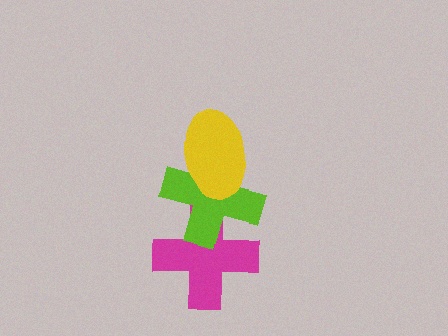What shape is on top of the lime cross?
The yellow ellipse is on top of the lime cross.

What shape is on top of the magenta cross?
The lime cross is on top of the magenta cross.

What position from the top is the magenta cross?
The magenta cross is 3rd from the top.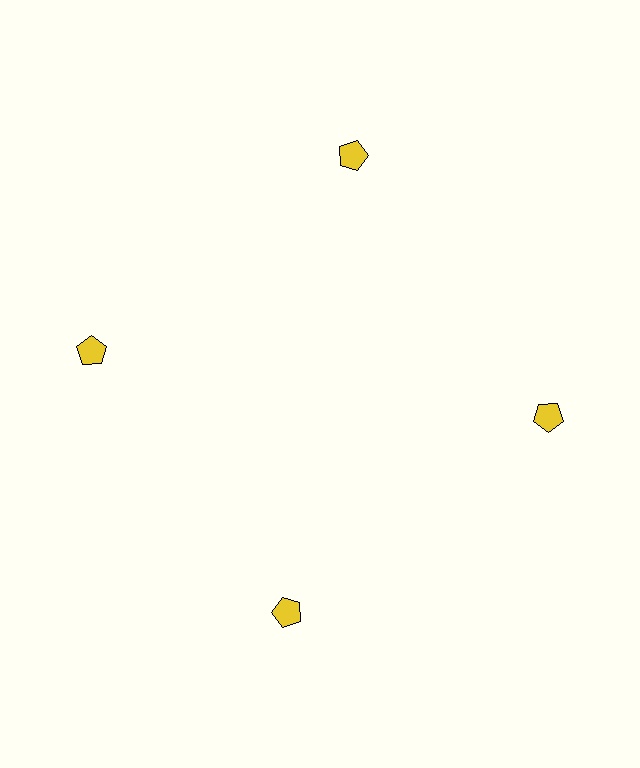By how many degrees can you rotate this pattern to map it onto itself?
The pattern maps onto itself every 90 degrees of rotation.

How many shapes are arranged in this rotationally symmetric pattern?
There are 4 shapes, arranged in 4 groups of 1.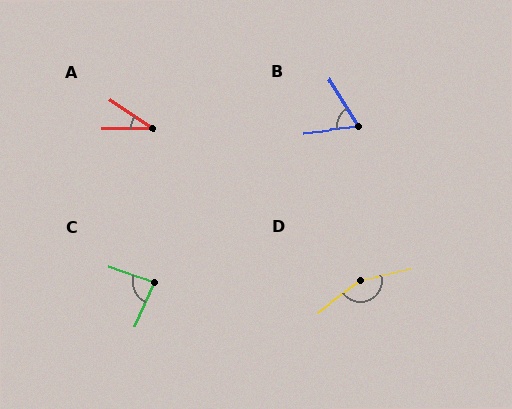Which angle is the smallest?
A, at approximately 34 degrees.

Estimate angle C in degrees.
Approximately 86 degrees.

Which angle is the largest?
D, at approximately 157 degrees.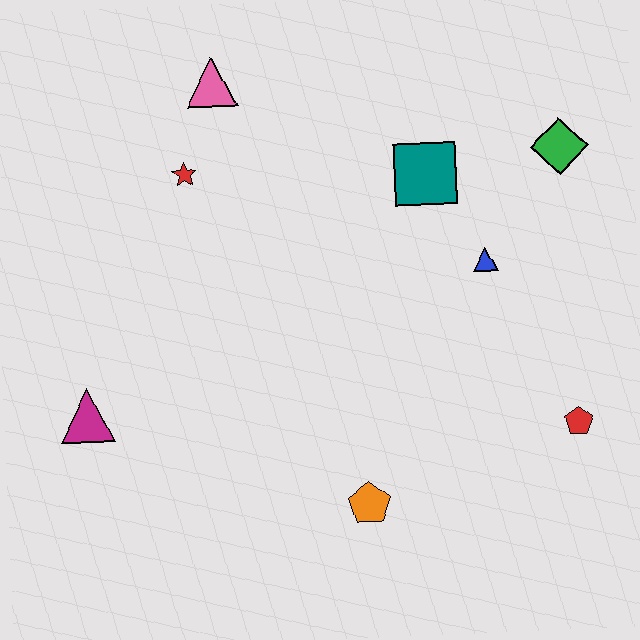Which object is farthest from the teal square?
The magenta triangle is farthest from the teal square.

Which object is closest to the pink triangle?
The red star is closest to the pink triangle.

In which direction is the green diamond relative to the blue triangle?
The green diamond is above the blue triangle.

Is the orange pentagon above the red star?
No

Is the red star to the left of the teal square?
Yes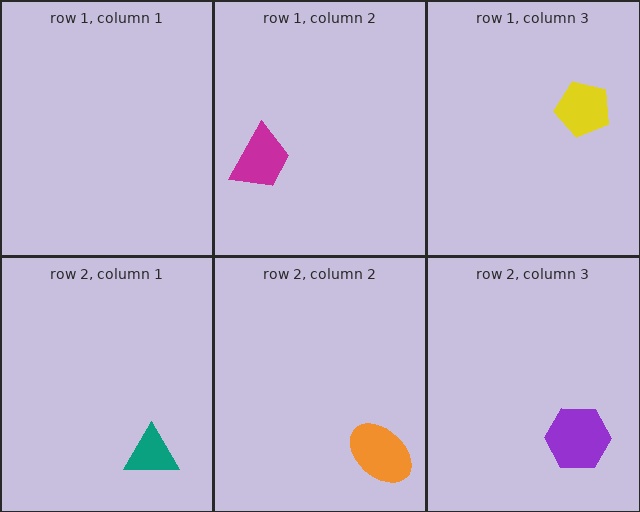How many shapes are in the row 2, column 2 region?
1.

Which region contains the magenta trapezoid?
The row 1, column 2 region.